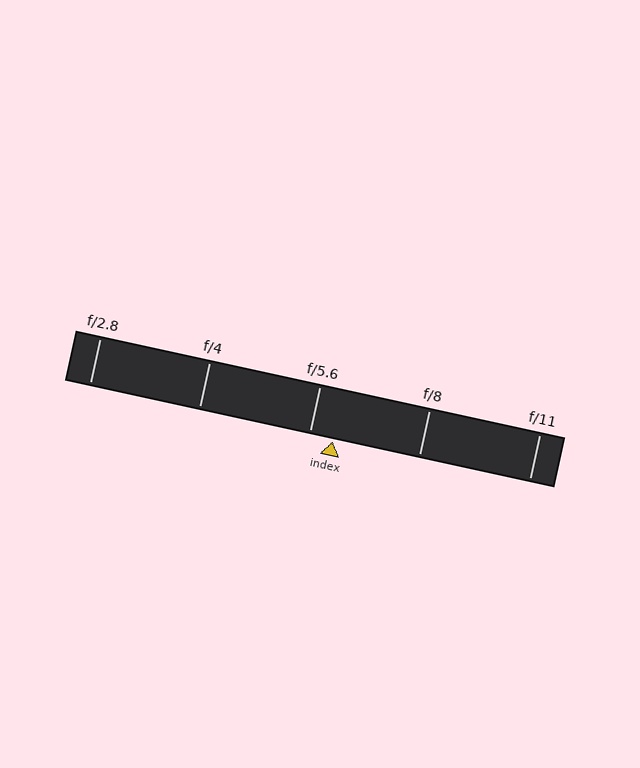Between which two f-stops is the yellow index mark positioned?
The index mark is between f/5.6 and f/8.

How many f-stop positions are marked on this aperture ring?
There are 5 f-stop positions marked.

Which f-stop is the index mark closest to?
The index mark is closest to f/5.6.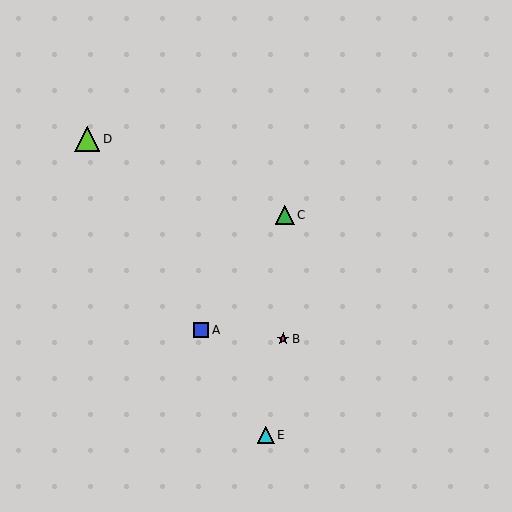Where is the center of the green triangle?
The center of the green triangle is at (285, 215).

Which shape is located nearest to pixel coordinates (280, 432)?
The cyan triangle (labeled E) at (266, 435) is nearest to that location.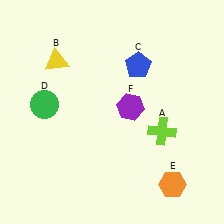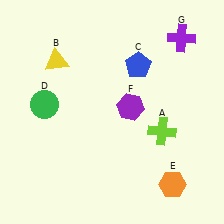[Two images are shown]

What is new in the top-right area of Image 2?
A purple cross (G) was added in the top-right area of Image 2.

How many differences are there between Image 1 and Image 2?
There is 1 difference between the two images.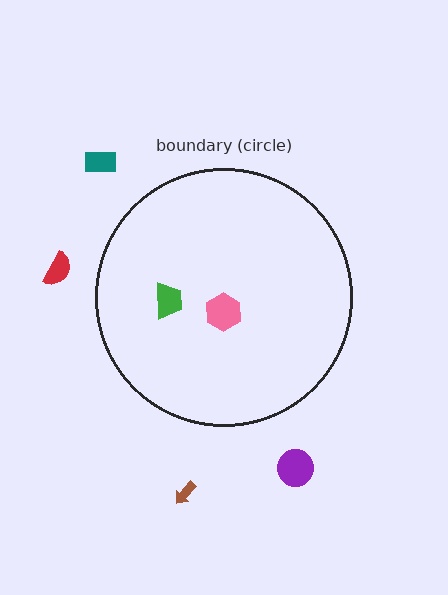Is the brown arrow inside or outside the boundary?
Outside.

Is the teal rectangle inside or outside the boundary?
Outside.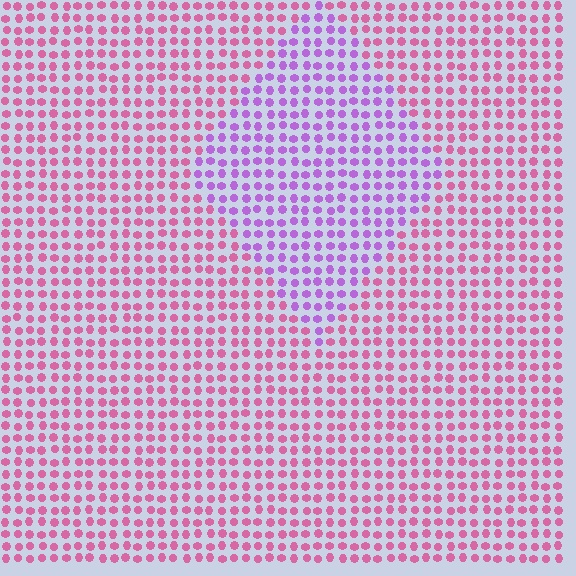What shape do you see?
I see a diamond.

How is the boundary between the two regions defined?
The boundary is defined purely by a slight shift in hue (about 45 degrees). Spacing, size, and orientation are identical on both sides.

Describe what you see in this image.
The image is filled with small pink elements in a uniform arrangement. A diamond-shaped region is visible where the elements are tinted to a slightly different hue, forming a subtle color boundary.